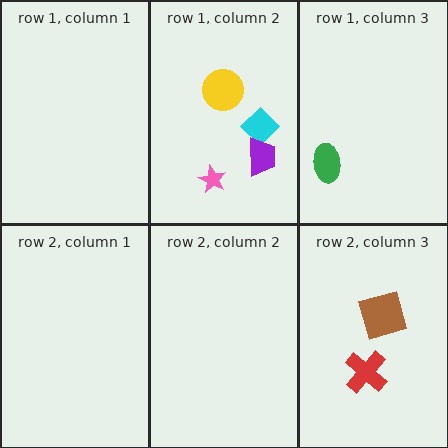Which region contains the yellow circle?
The row 1, column 2 region.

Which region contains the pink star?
The row 1, column 2 region.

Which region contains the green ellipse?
The row 1, column 3 region.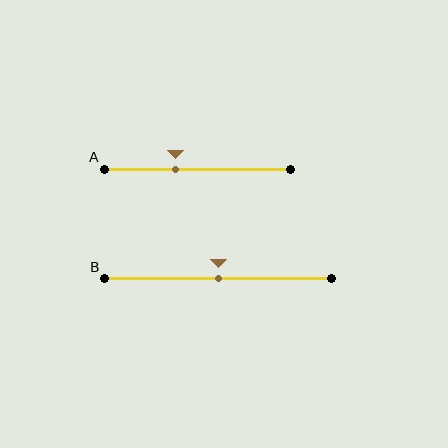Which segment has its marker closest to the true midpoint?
Segment B has its marker closest to the true midpoint.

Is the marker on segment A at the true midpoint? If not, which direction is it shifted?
No, the marker on segment A is shifted to the left by about 12% of the segment length.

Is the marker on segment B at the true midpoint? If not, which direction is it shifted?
Yes, the marker on segment B is at the true midpoint.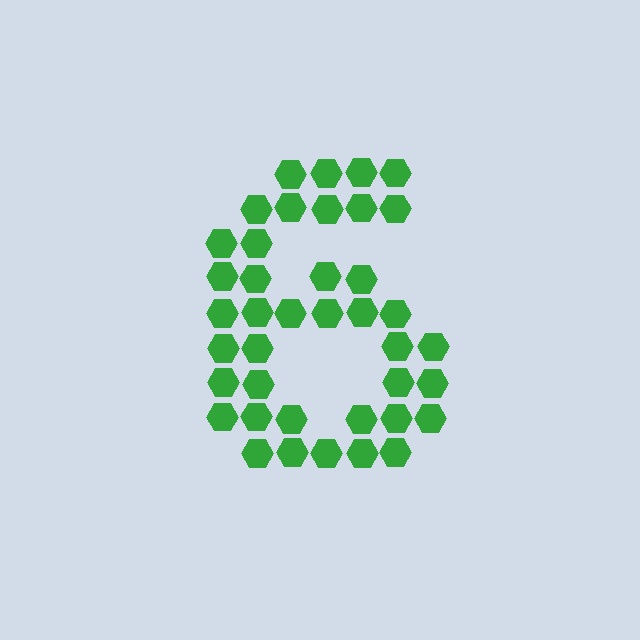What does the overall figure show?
The overall figure shows the digit 6.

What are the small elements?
The small elements are hexagons.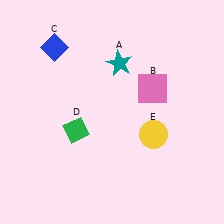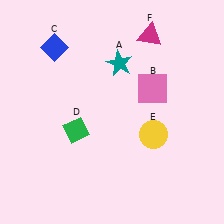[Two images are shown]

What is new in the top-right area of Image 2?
A magenta triangle (F) was added in the top-right area of Image 2.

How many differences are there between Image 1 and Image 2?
There is 1 difference between the two images.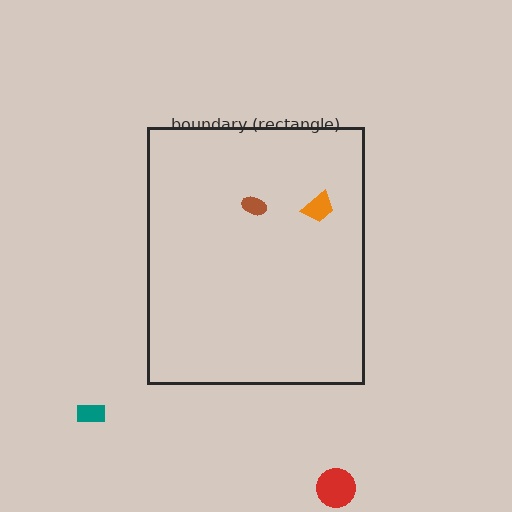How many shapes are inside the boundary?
2 inside, 2 outside.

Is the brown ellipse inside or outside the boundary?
Inside.